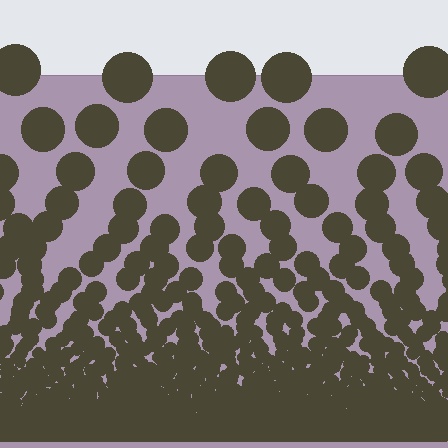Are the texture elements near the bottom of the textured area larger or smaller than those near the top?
Smaller. The gradient is inverted — elements near the bottom are smaller and denser.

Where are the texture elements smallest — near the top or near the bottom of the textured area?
Near the bottom.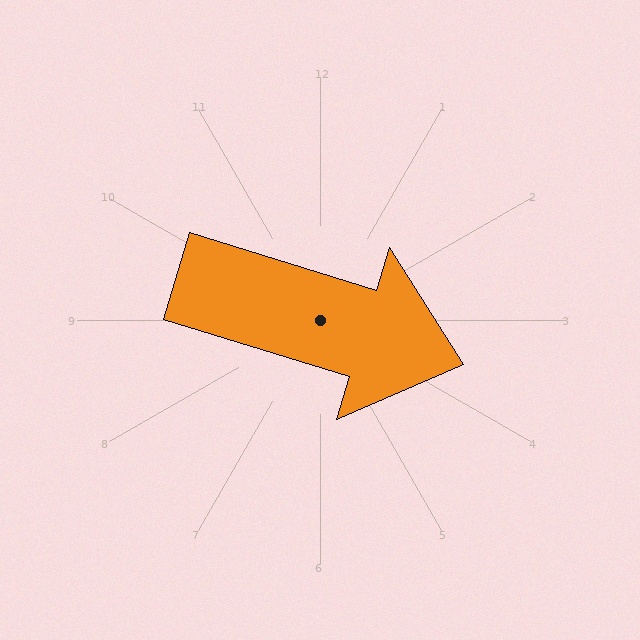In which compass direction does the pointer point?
East.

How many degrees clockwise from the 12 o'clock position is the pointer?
Approximately 107 degrees.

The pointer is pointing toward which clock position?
Roughly 4 o'clock.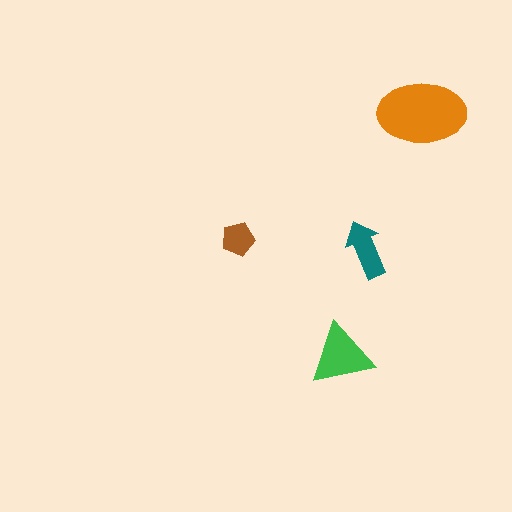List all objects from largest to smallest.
The orange ellipse, the green triangle, the teal arrow, the brown pentagon.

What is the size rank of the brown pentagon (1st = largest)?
4th.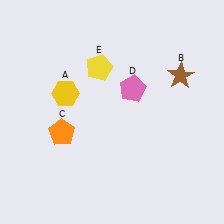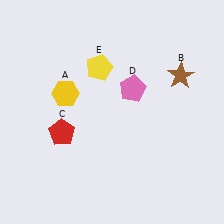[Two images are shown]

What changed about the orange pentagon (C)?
In Image 1, C is orange. In Image 2, it changed to red.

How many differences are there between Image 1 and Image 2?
There is 1 difference between the two images.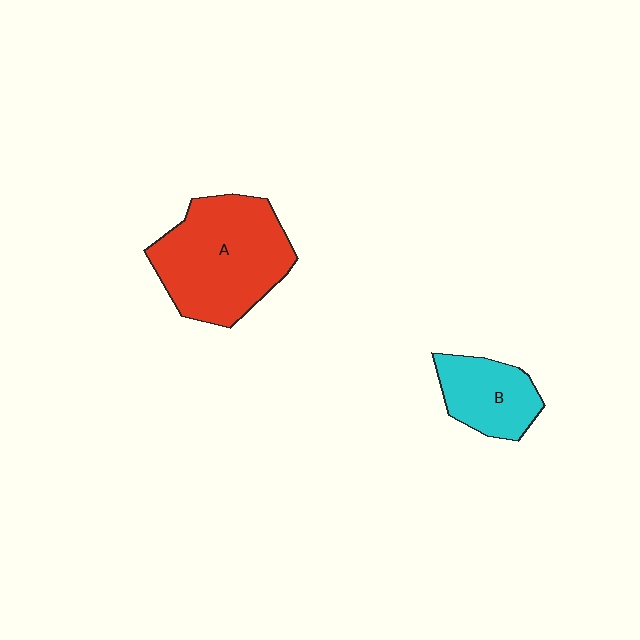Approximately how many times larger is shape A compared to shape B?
Approximately 2.0 times.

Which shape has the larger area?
Shape A (red).